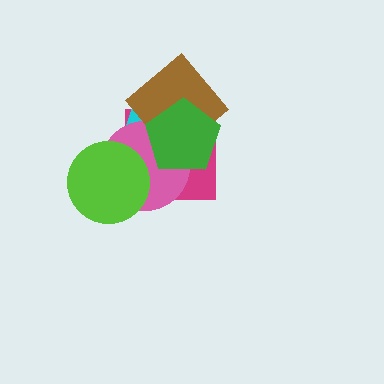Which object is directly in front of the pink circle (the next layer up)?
The brown diamond is directly in front of the pink circle.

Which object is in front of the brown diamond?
The green pentagon is in front of the brown diamond.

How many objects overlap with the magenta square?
5 objects overlap with the magenta square.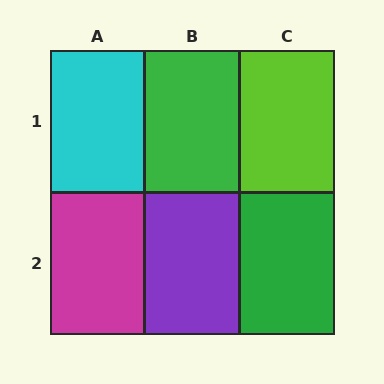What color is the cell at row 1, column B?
Green.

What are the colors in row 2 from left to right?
Magenta, purple, green.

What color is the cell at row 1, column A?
Cyan.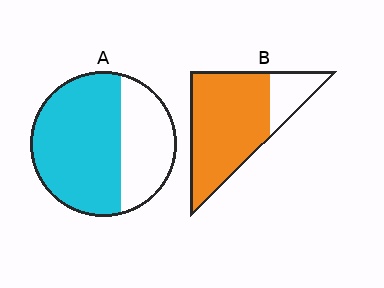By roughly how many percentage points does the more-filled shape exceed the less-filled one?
By roughly 15 percentage points (B over A).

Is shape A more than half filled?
Yes.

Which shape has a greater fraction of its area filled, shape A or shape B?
Shape B.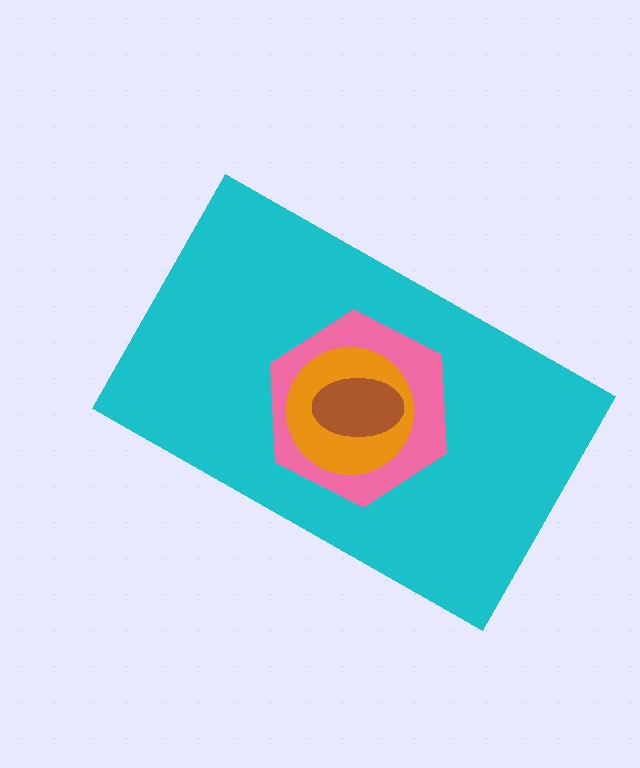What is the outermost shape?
The cyan rectangle.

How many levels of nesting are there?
4.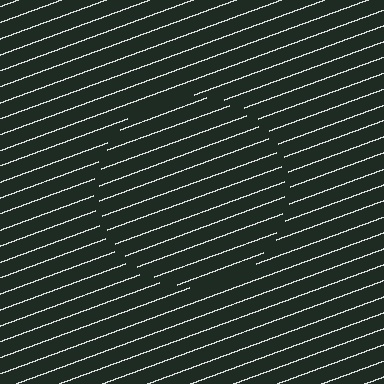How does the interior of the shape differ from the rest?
The interior of the shape contains the same grating, shifted by half a period — the contour is defined by the phase discontinuity where line-ends from the inner and outer gratings abut.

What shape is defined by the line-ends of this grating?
An illusory circle. The interior of the shape contains the same grating, shifted by half a period — the contour is defined by the phase discontinuity where line-ends from the inner and outer gratings abut.